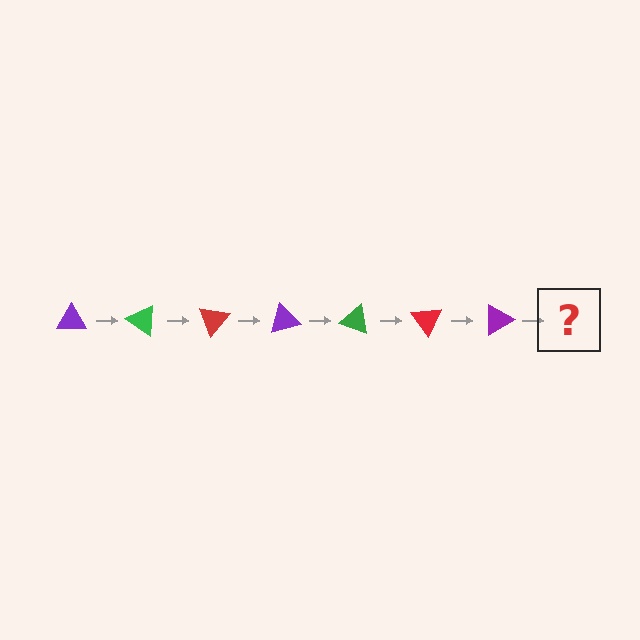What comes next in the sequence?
The next element should be a green triangle, rotated 245 degrees from the start.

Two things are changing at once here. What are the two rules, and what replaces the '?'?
The two rules are that it rotates 35 degrees each step and the color cycles through purple, green, and red. The '?' should be a green triangle, rotated 245 degrees from the start.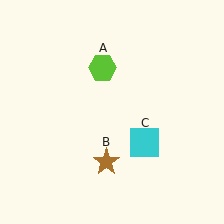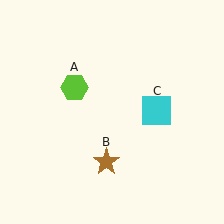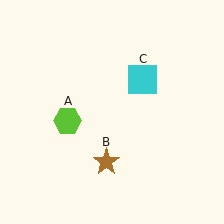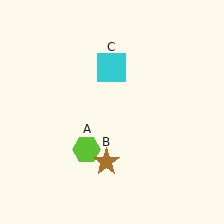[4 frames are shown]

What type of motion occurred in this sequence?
The lime hexagon (object A), cyan square (object C) rotated counterclockwise around the center of the scene.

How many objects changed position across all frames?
2 objects changed position: lime hexagon (object A), cyan square (object C).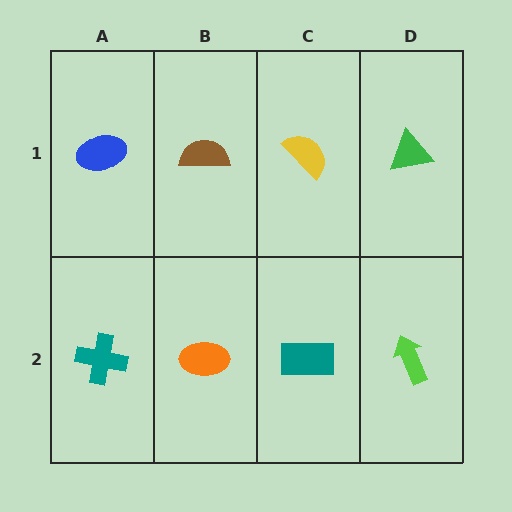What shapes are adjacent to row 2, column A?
A blue ellipse (row 1, column A), an orange ellipse (row 2, column B).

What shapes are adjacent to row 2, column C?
A yellow semicircle (row 1, column C), an orange ellipse (row 2, column B), a lime arrow (row 2, column D).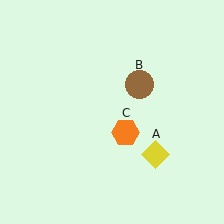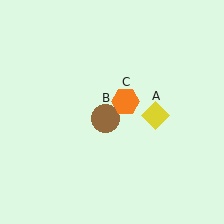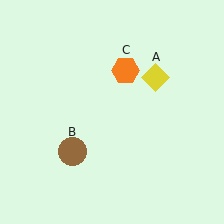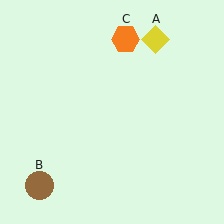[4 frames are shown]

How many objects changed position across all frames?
3 objects changed position: yellow diamond (object A), brown circle (object B), orange hexagon (object C).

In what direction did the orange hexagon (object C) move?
The orange hexagon (object C) moved up.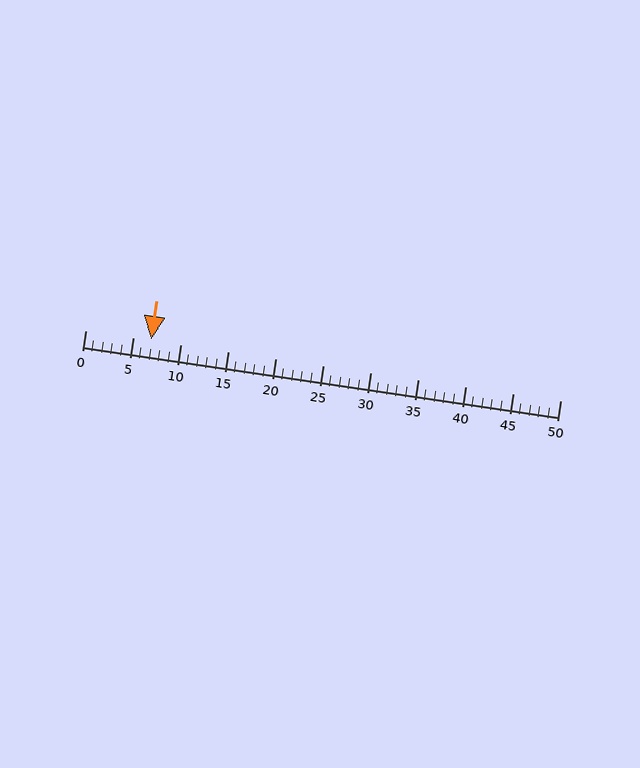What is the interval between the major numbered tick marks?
The major tick marks are spaced 5 units apart.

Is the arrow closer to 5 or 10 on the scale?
The arrow is closer to 5.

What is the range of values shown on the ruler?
The ruler shows values from 0 to 50.